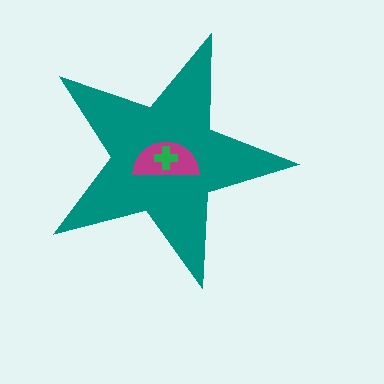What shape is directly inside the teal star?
The magenta semicircle.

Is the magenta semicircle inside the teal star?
Yes.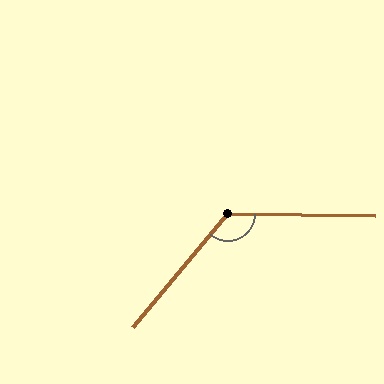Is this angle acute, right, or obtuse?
It is obtuse.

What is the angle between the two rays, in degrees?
Approximately 129 degrees.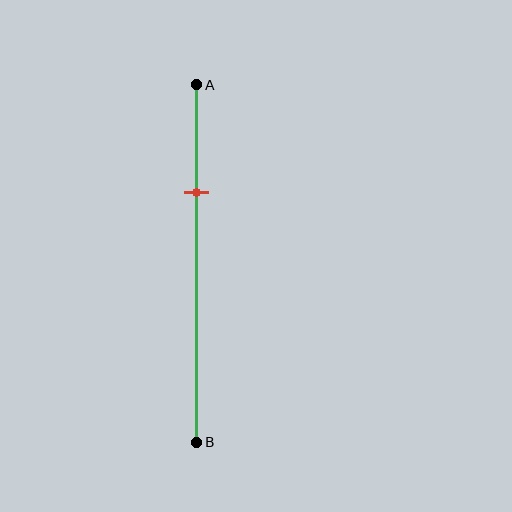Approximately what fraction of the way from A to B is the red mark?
The red mark is approximately 30% of the way from A to B.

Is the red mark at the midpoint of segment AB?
No, the mark is at about 30% from A, not at the 50% midpoint.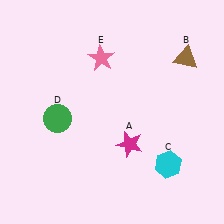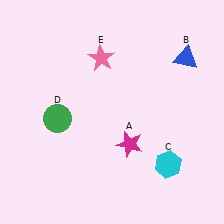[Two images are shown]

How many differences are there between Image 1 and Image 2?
There is 1 difference between the two images.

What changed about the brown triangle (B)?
In Image 1, B is brown. In Image 2, it changed to blue.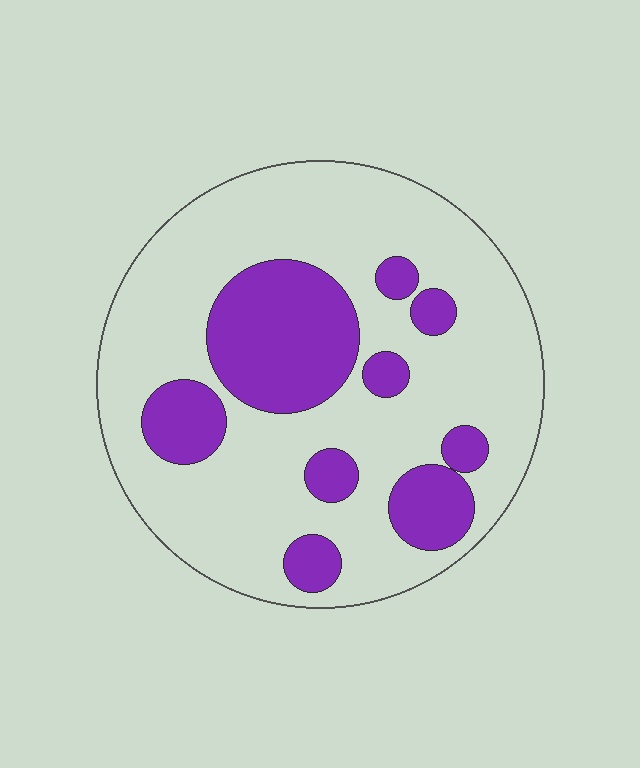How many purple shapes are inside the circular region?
9.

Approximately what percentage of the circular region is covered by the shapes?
Approximately 25%.